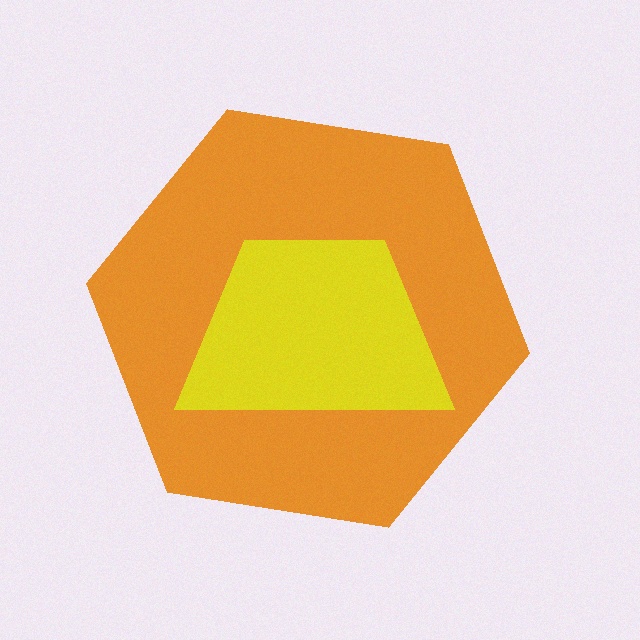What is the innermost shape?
The yellow trapezoid.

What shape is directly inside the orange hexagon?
The yellow trapezoid.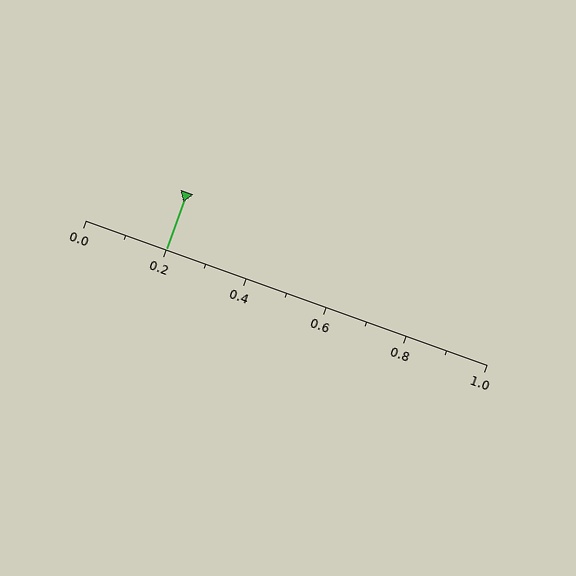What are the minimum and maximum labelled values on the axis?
The axis runs from 0.0 to 1.0.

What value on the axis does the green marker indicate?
The marker indicates approximately 0.2.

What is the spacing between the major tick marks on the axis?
The major ticks are spaced 0.2 apart.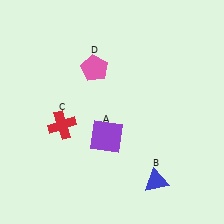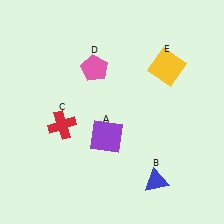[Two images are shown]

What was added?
A yellow square (E) was added in Image 2.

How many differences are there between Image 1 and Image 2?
There is 1 difference between the two images.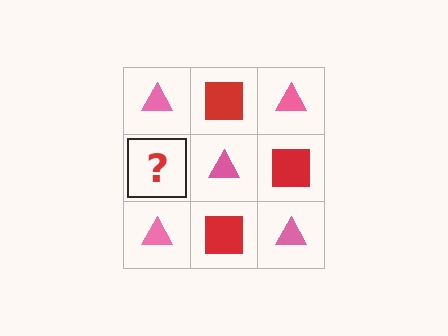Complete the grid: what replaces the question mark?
The question mark should be replaced with a red square.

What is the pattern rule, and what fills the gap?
The rule is that it alternates pink triangle and red square in a checkerboard pattern. The gap should be filled with a red square.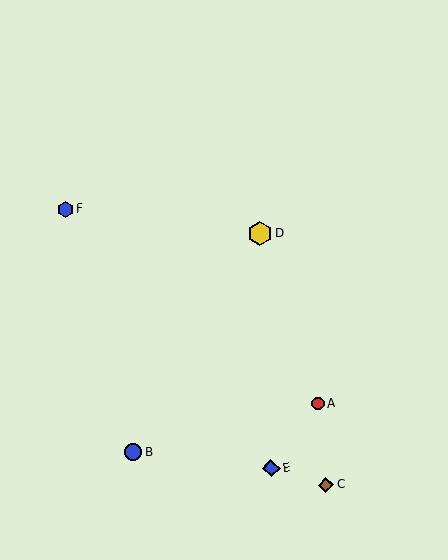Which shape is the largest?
The yellow hexagon (labeled D) is the largest.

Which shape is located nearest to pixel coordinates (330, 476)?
The brown diamond (labeled C) at (326, 485) is nearest to that location.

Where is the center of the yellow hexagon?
The center of the yellow hexagon is at (260, 233).